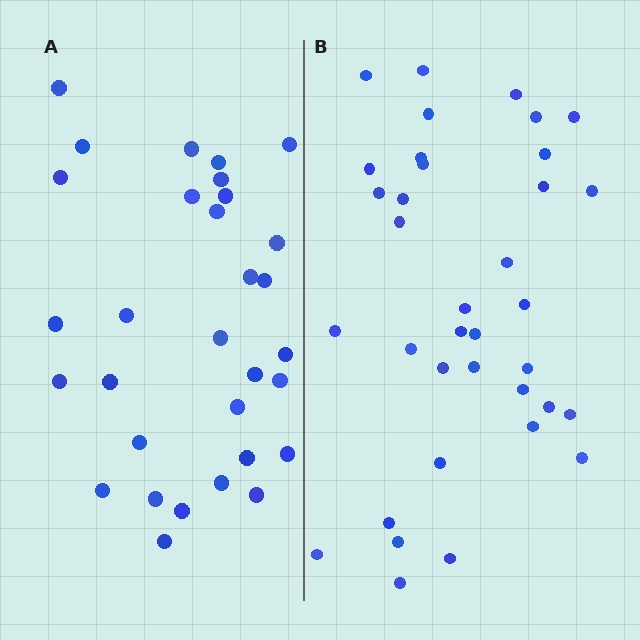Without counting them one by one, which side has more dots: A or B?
Region B (the right region) has more dots.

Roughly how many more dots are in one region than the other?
Region B has about 5 more dots than region A.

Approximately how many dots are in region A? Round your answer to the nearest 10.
About 30 dots. (The exact count is 31, which rounds to 30.)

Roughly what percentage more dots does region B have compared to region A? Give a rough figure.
About 15% more.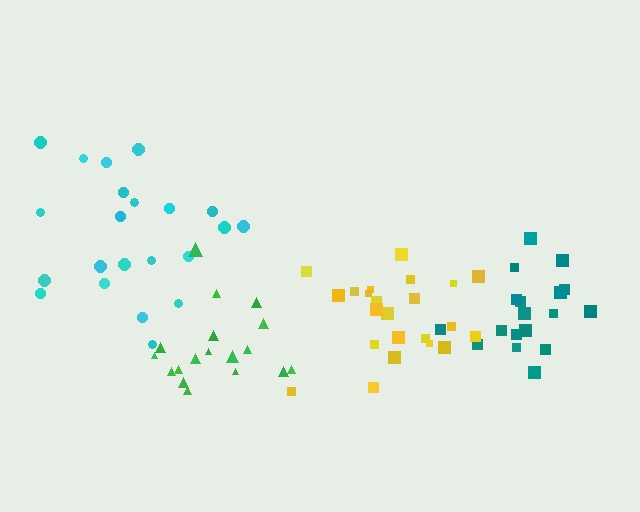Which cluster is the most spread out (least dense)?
Cyan.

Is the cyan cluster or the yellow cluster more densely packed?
Yellow.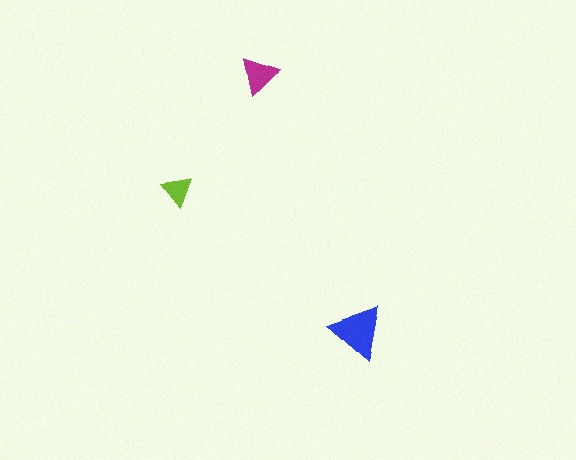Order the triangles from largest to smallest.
the blue one, the magenta one, the lime one.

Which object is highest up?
The magenta triangle is topmost.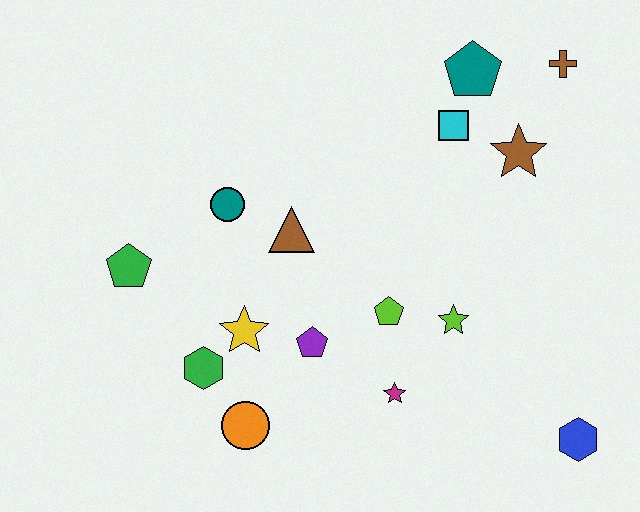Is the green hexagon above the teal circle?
No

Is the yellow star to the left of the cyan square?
Yes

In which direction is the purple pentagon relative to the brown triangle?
The purple pentagon is below the brown triangle.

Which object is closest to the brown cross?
The teal pentagon is closest to the brown cross.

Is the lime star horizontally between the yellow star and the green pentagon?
No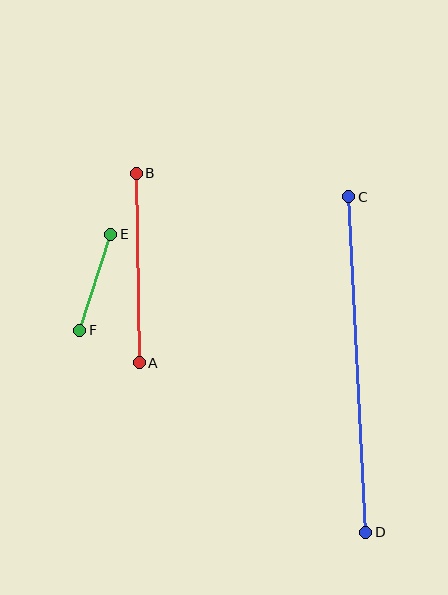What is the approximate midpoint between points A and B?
The midpoint is at approximately (138, 268) pixels.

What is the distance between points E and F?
The distance is approximately 100 pixels.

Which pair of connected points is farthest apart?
Points C and D are farthest apart.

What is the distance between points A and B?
The distance is approximately 189 pixels.